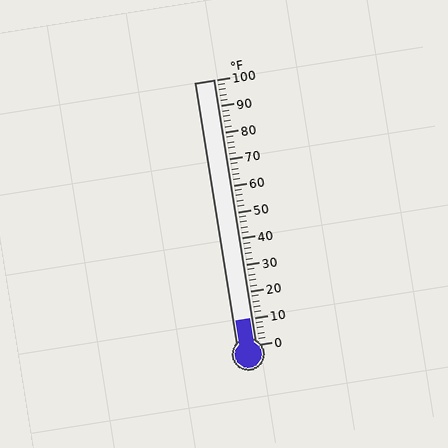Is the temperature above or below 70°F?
The temperature is below 70°F.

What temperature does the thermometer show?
The thermometer shows approximately 10°F.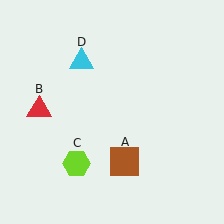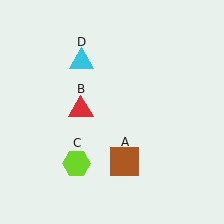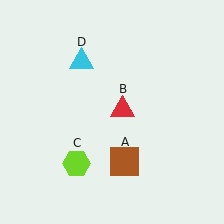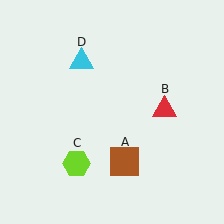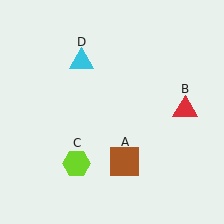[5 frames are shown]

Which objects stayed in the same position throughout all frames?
Brown square (object A) and lime hexagon (object C) and cyan triangle (object D) remained stationary.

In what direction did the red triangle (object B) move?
The red triangle (object B) moved right.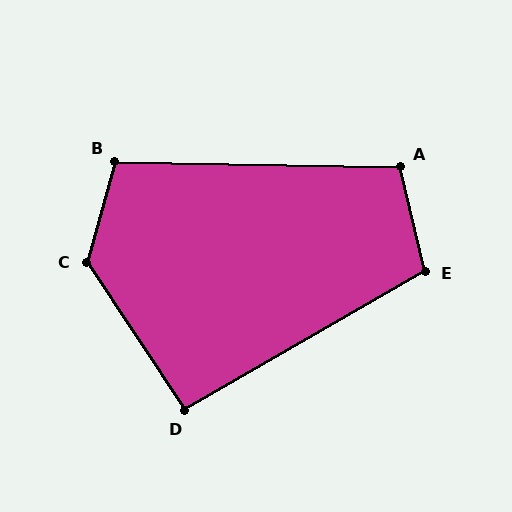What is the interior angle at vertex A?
Approximately 104 degrees (obtuse).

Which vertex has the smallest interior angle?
D, at approximately 94 degrees.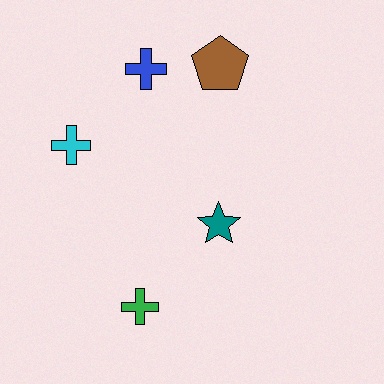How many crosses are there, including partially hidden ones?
There are 3 crosses.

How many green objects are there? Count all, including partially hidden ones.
There is 1 green object.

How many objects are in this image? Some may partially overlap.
There are 5 objects.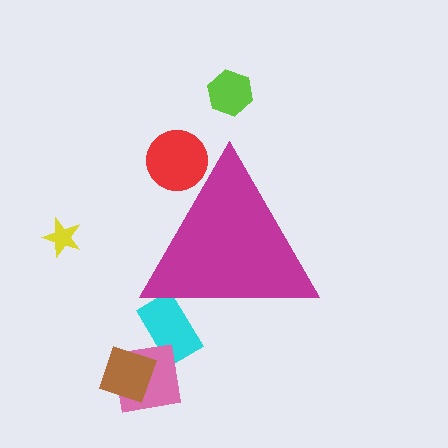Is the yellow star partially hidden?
No, the yellow star is fully visible.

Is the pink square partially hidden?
No, the pink square is fully visible.